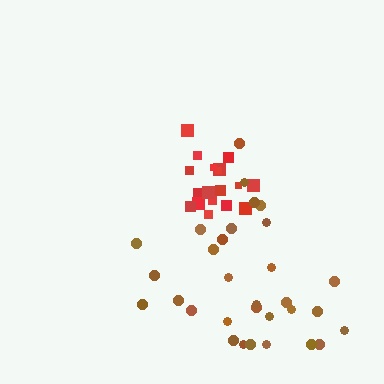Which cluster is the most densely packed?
Red.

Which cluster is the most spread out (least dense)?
Brown.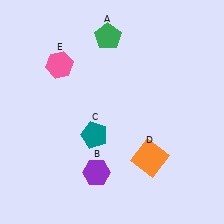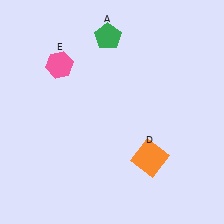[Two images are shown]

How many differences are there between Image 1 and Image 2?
There are 2 differences between the two images.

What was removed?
The purple hexagon (B), the teal pentagon (C) were removed in Image 2.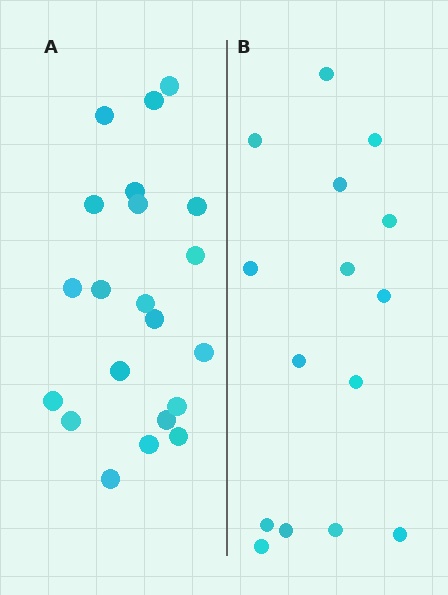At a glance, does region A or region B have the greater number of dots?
Region A (the left region) has more dots.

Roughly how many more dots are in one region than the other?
Region A has about 6 more dots than region B.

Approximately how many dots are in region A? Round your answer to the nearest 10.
About 20 dots. (The exact count is 21, which rounds to 20.)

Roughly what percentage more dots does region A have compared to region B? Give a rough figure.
About 40% more.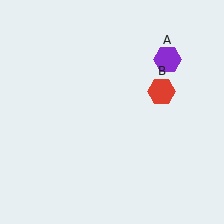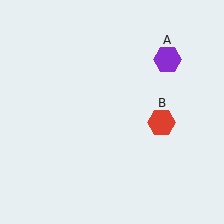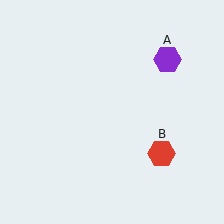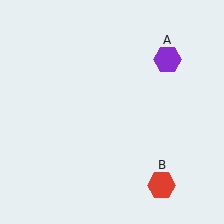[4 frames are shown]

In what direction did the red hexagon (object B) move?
The red hexagon (object B) moved down.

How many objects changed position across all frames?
1 object changed position: red hexagon (object B).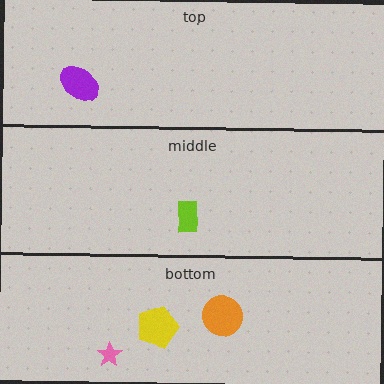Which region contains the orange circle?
The bottom region.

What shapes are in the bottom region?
The pink star, the yellow pentagon, the orange circle.